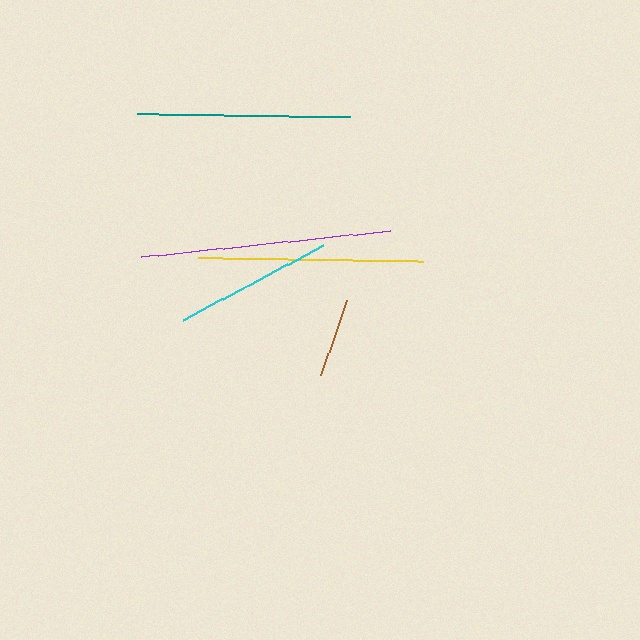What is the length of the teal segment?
The teal segment is approximately 213 pixels long.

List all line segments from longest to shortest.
From longest to shortest: purple, yellow, teal, cyan, brown.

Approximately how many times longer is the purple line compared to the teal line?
The purple line is approximately 1.2 times the length of the teal line.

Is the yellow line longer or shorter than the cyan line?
The yellow line is longer than the cyan line.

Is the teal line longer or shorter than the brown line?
The teal line is longer than the brown line.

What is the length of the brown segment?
The brown segment is approximately 79 pixels long.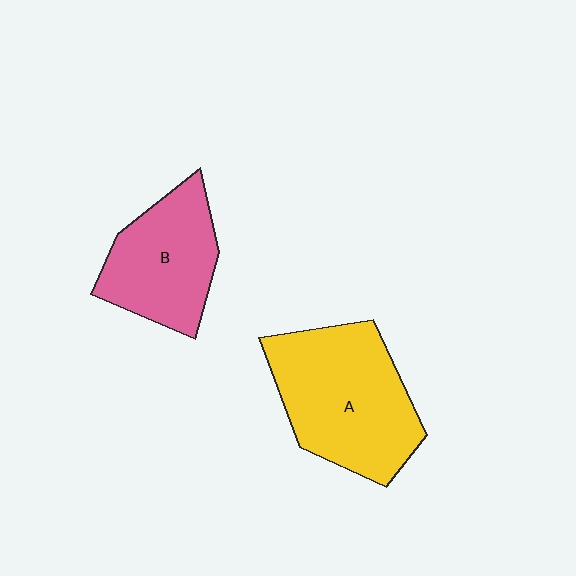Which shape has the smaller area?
Shape B (pink).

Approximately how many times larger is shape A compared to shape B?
Approximately 1.4 times.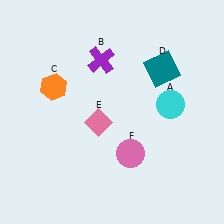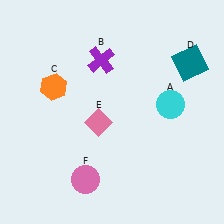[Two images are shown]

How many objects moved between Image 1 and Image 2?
2 objects moved between the two images.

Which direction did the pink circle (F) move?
The pink circle (F) moved left.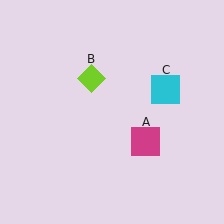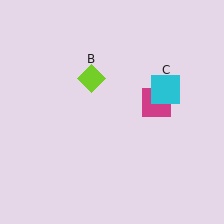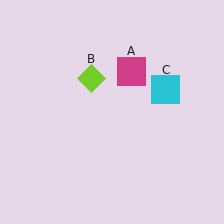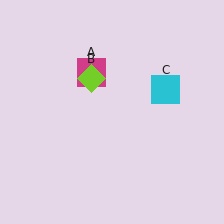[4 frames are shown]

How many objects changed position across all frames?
1 object changed position: magenta square (object A).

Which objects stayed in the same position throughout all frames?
Lime diamond (object B) and cyan square (object C) remained stationary.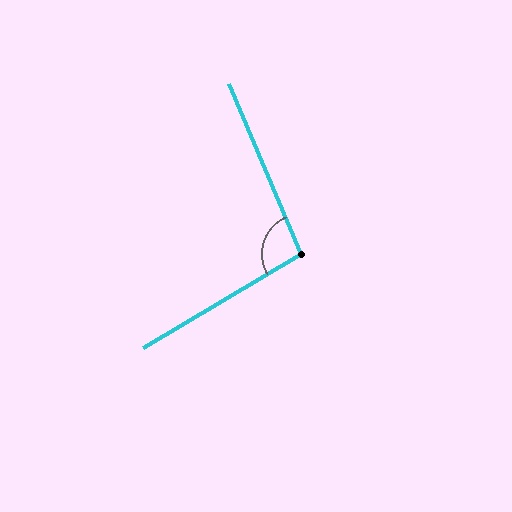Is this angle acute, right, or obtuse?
It is obtuse.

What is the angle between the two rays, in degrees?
Approximately 98 degrees.